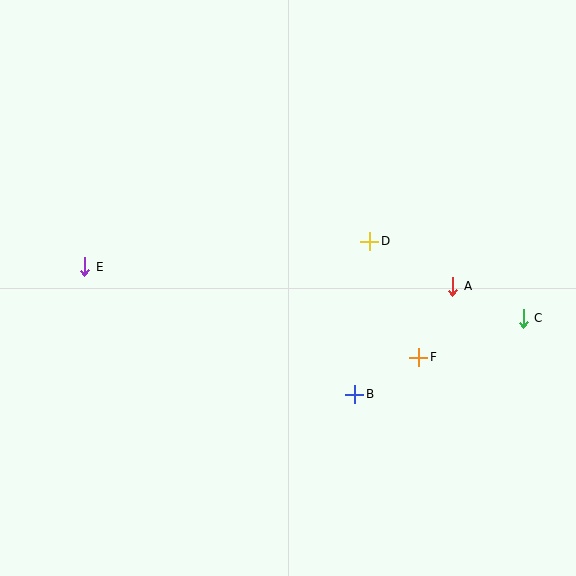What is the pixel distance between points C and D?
The distance between C and D is 172 pixels.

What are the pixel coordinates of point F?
Point F is at (419, 357).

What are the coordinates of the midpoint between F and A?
The midpoint between F and A is at (436, 322).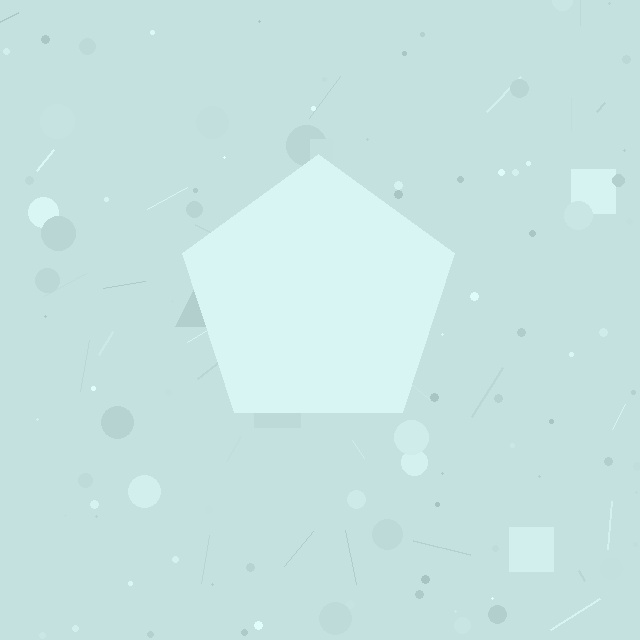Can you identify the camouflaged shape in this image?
The camouflaged shape is a pentagon.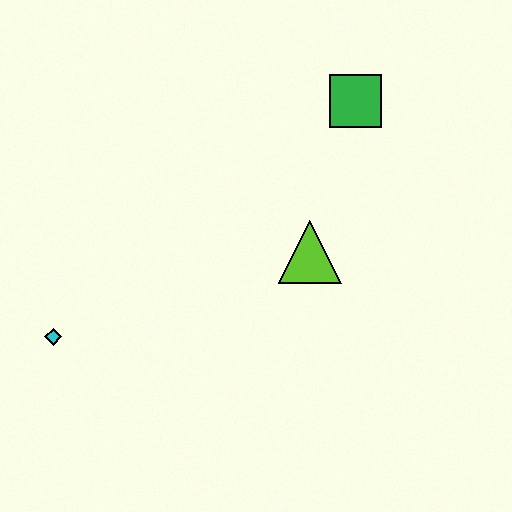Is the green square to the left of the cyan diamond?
No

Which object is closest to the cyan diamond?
The lime triangle is closest to the cyan diamond.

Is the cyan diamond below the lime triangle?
Yes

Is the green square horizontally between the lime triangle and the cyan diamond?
No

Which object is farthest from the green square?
The cyan diamond is farthest from the green square.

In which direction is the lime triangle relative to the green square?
The lime triangle is below the green square.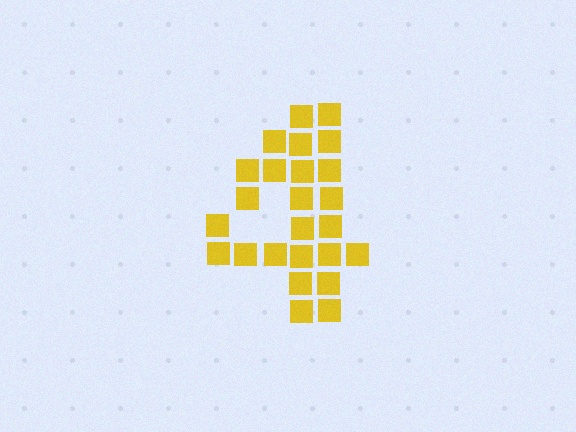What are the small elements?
The small elements are squares.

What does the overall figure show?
The overall figure shows the digit 4.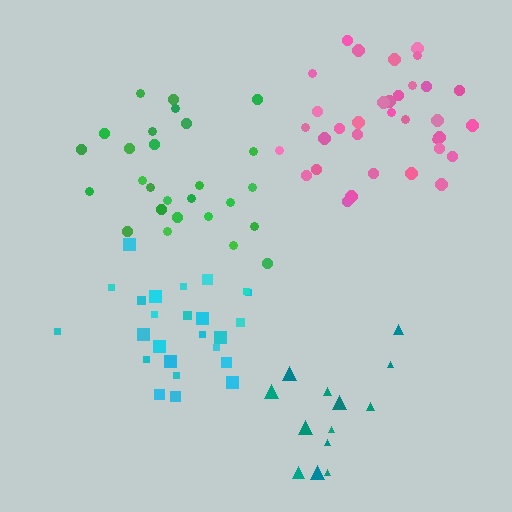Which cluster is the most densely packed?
Cyan.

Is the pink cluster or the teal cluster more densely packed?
Pink.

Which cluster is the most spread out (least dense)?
Teal.